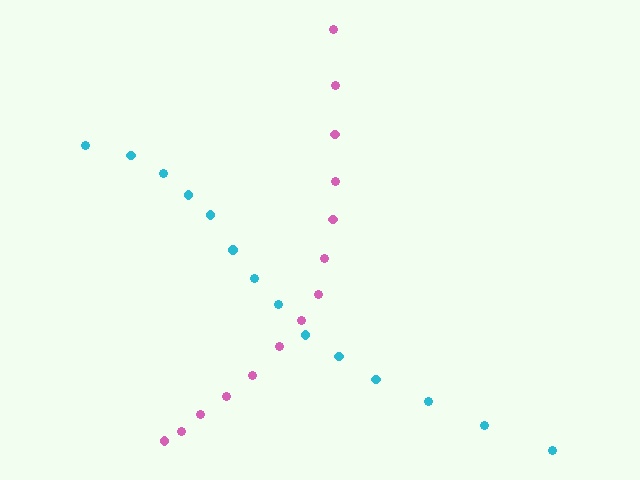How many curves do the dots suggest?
There are 2 distinct paths.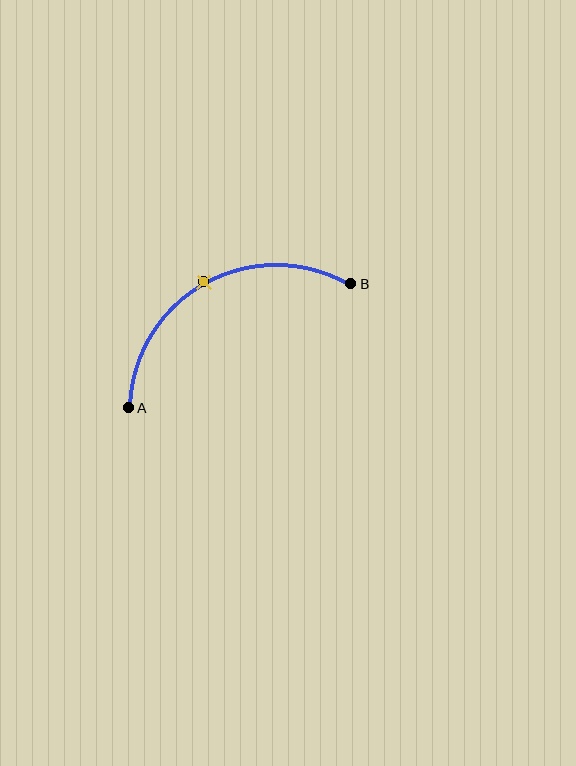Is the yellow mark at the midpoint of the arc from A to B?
Yes. The yellow mark lies on the arc at equal arc-length from both A and B — it is the arc midpoint.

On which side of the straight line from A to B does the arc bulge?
The arc bulges above the straight line connecting A and B.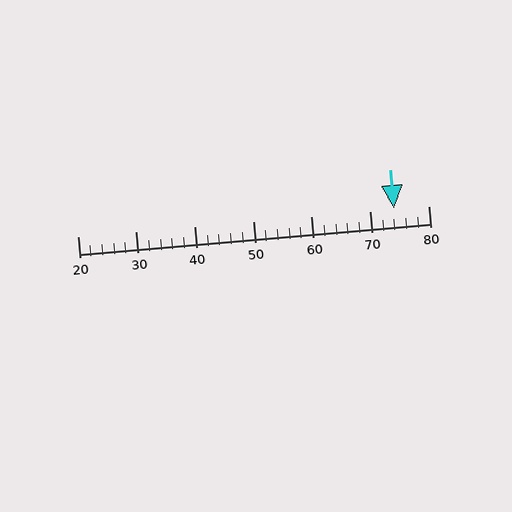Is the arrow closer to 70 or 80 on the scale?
The arrow is closer to 70.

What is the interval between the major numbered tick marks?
The major tick marks are spaced 10 units apart.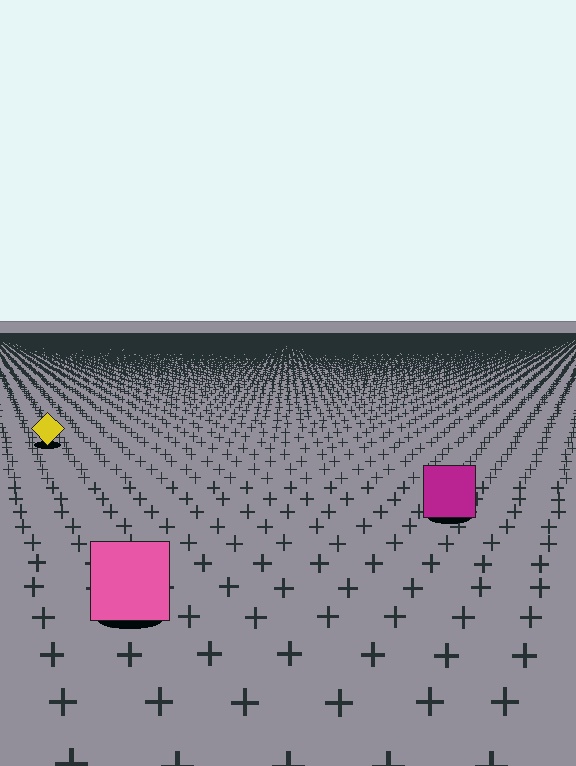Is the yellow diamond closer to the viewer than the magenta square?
No. The magenta square is closer — you can tell from the texture gradient: the ground texture is coarser near it.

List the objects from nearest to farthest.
From nearest to farthest: the pink square, the magenta square, the yellow diamond.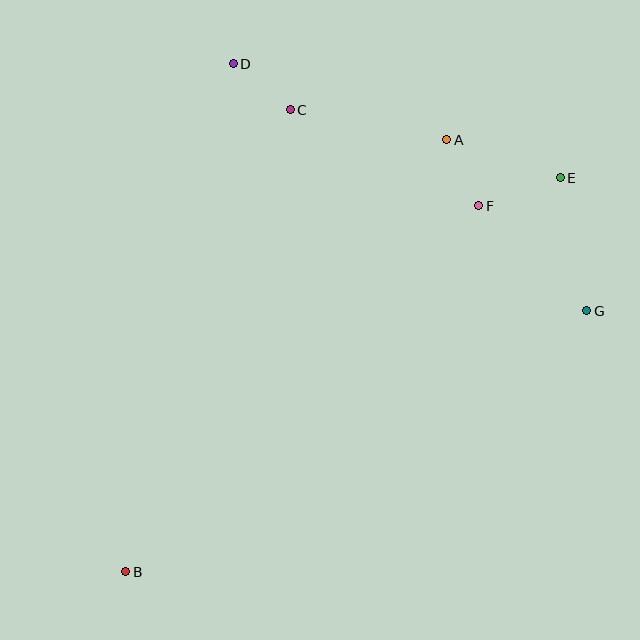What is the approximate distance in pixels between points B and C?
The distance between B and C is approximately 490 pixels.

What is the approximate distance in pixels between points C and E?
The distance between C and E is approximately 278 pixels.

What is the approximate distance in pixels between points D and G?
The distance between D and G is approximately 432 pixels.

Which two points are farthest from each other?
Points B and E are farthest from each other.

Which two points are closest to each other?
Points A and F are closest to each other.